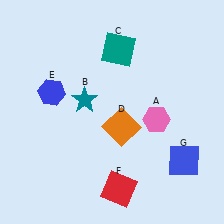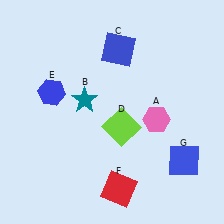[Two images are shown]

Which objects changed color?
C changed from teal to blue. D changed from orange to lime.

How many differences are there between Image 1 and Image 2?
There are 2 differences between the two images.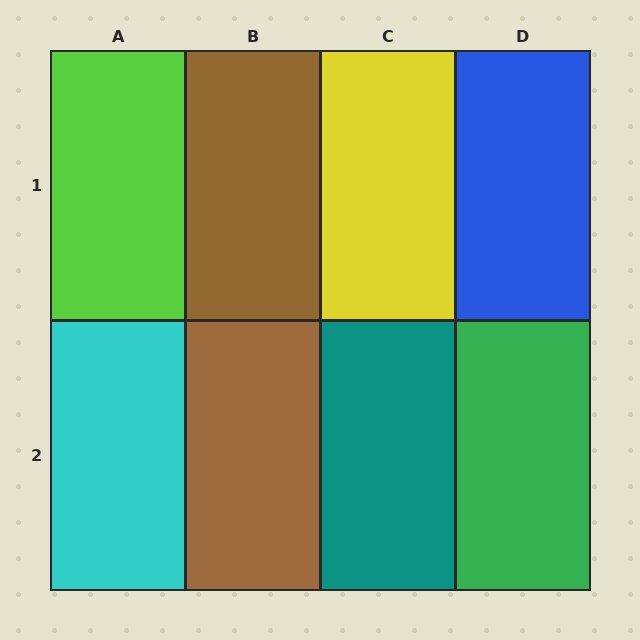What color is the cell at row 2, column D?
Green.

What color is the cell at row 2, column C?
Teal.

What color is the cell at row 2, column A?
Cyan.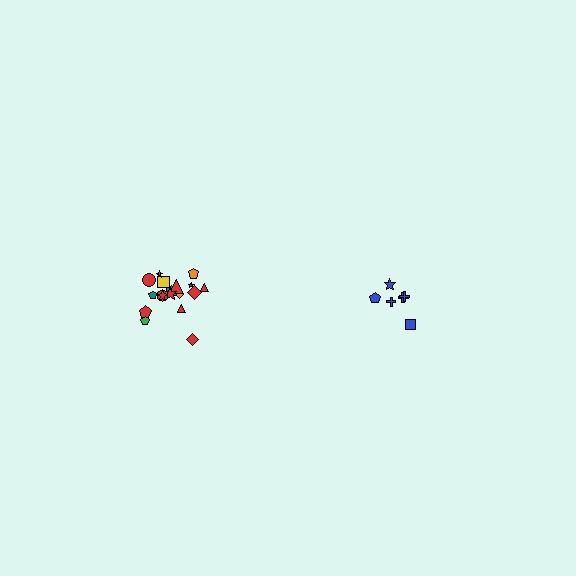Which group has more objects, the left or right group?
The left group.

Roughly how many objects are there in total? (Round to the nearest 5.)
Roughly 25 objects in total.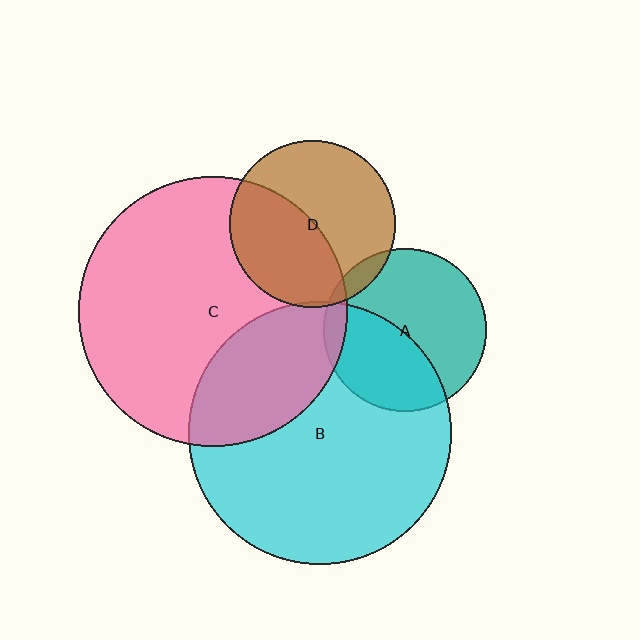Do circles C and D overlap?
Yes.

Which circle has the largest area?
Circle C (pink).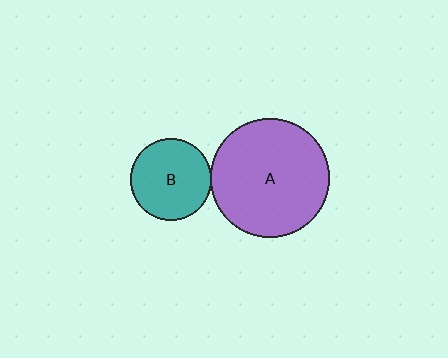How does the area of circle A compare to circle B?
Approximately 2.1 times.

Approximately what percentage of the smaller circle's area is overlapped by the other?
Approximately 5%.